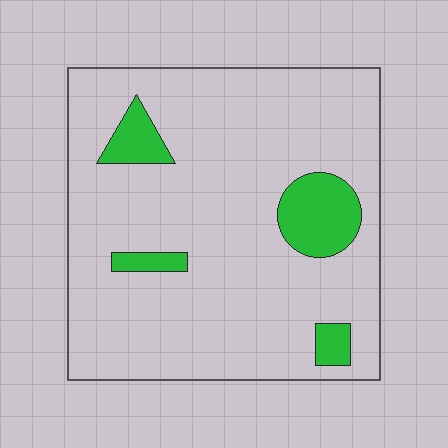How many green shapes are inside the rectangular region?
4.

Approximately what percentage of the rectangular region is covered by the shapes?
Approximately 10%.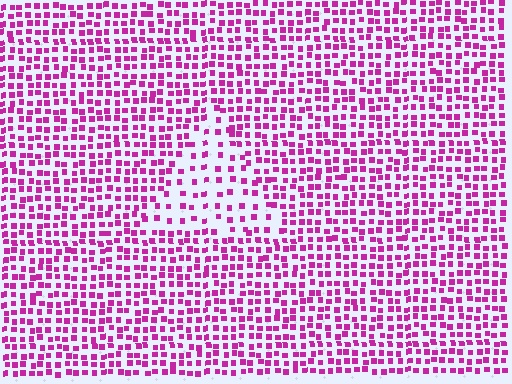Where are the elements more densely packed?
The elements are more densely packed outside the triangle boundary.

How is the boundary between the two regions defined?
The boundary is defined by a change in element density (approximately 2.0x ratio). All elements are the same color, size, and shape.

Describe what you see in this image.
The image contains small magenta elements arranged at two different densities. A triangle-shaped region is visible where the elements are less densely packed than the surrounding area.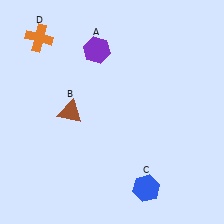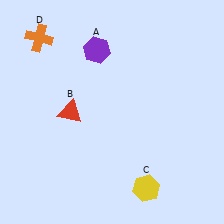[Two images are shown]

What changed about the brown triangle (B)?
In Image 1, B is brown. In Image 2, it changed to red.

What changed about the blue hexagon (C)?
In Image 1, C is blue. In Image 2, it changed to yellow.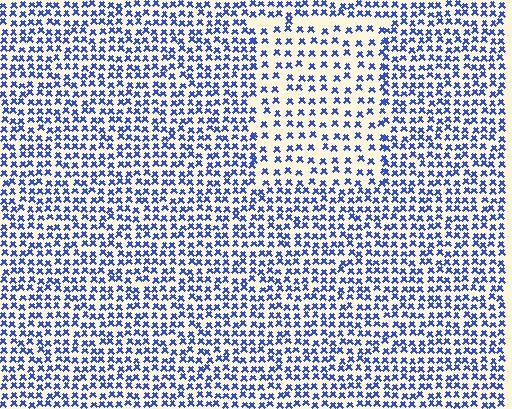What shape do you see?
I see a rectangle.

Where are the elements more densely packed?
The elements are more densely packed outside the rectangle boundary.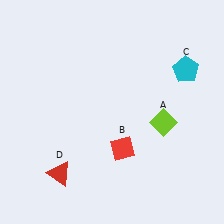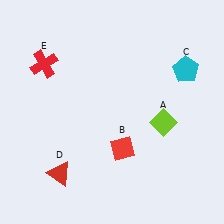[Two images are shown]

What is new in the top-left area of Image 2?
A red cross (E) was added in the top-left area of Image 2.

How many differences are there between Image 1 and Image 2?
There is 1 difference between the two images.